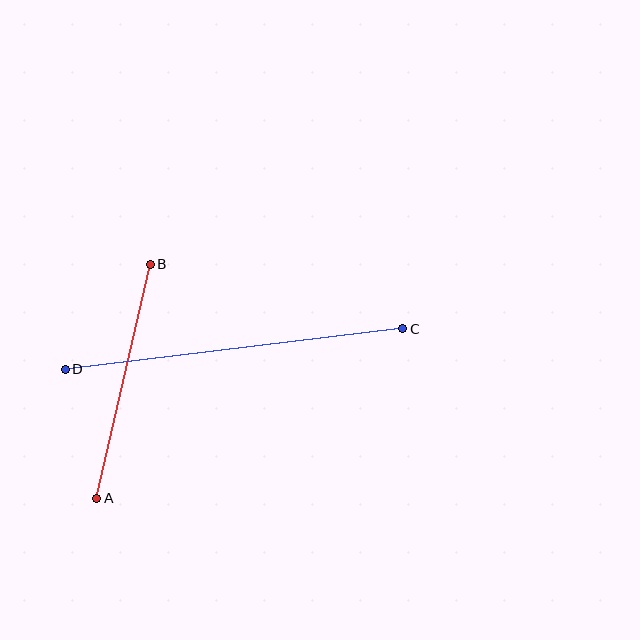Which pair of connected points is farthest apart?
Points C and D are farthest apart.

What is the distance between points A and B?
The distance is approximately 240 pixels.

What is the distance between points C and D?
The distance is approximately 340 pixels.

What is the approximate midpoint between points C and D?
The midpoint is at approximately (234, 349) pixels.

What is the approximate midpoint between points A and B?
The midpoint is at approximately (124, 381) pixels.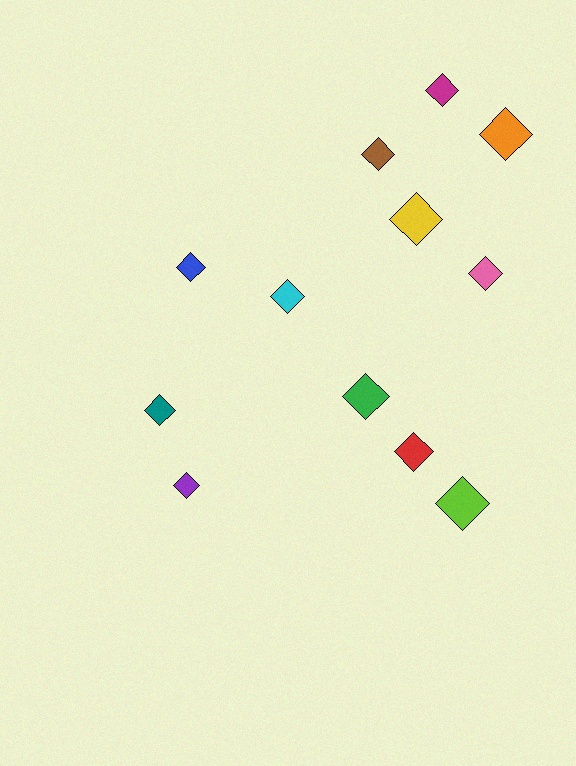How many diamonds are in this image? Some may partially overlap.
There are 12 diamonds.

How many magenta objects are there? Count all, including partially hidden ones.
There is 1 magenta object.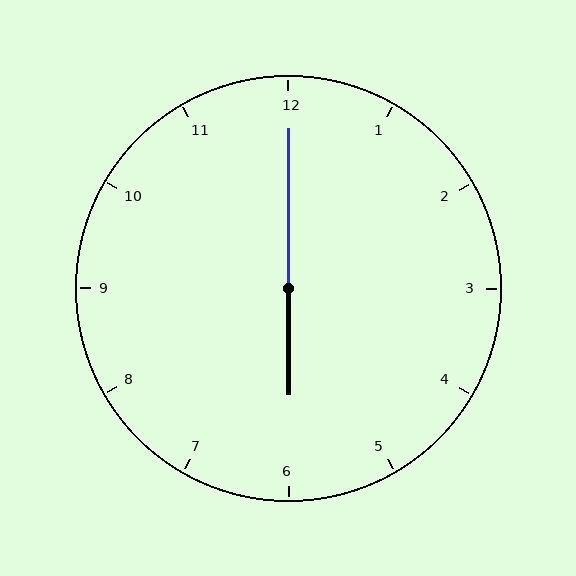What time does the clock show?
6:00.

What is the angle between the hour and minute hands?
Approximately 180 degrees.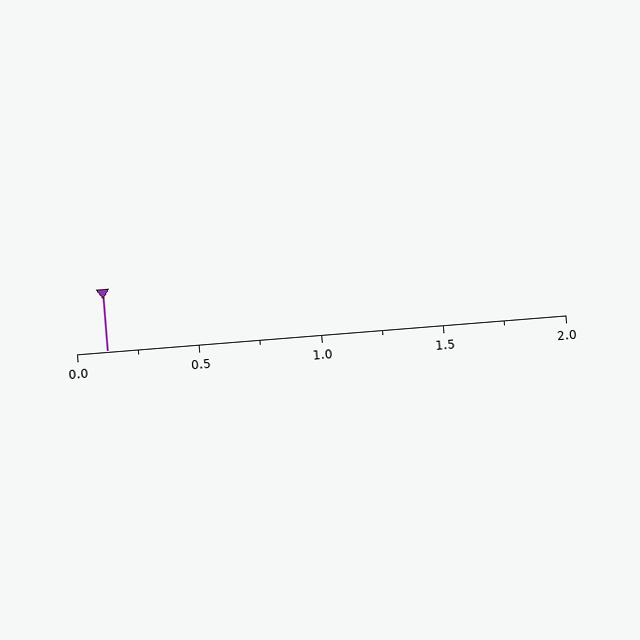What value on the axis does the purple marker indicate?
The marker indicates approximately 0.12.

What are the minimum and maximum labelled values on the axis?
The axis runs from 0.0 to 2.0.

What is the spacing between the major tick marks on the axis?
The major ticks are spaced 0.5 apart.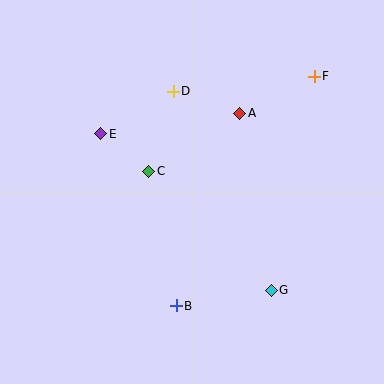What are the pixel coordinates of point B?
Point B is at (176, 306).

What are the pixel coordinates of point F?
Point F is at (314, 76).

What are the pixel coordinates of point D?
Point D is at (173, 91).